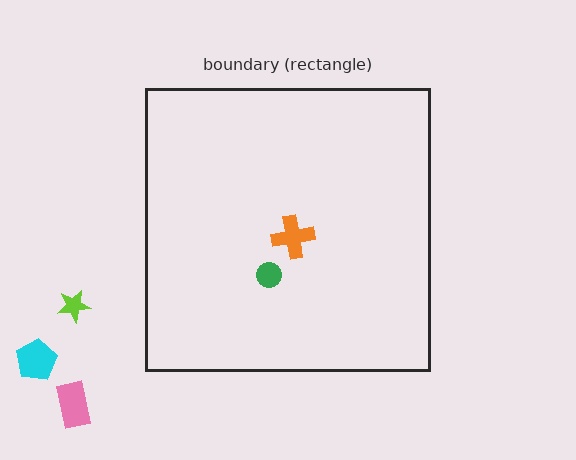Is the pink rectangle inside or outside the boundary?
Outside.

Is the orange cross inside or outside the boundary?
Inside.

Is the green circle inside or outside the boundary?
Inside.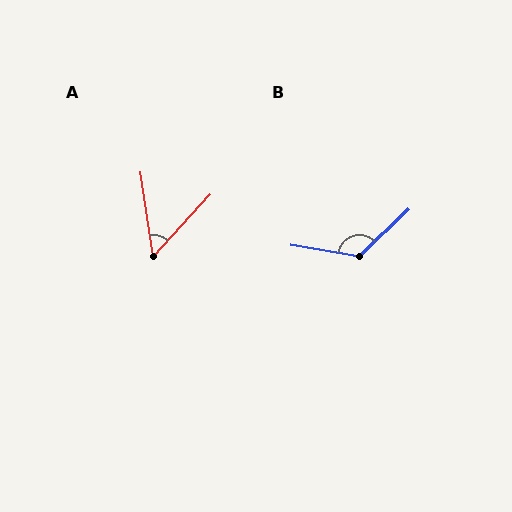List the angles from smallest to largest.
A (51°), B (126°).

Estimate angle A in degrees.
Approximately 51 degrees.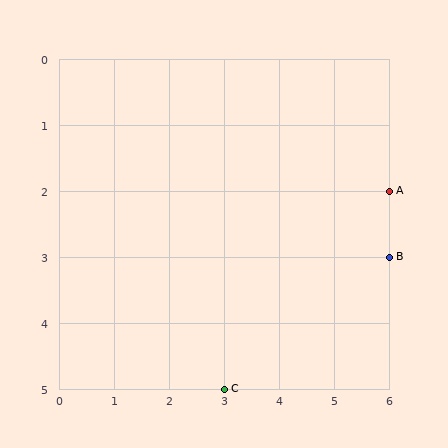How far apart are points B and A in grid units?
Points B and A are 1 row apart.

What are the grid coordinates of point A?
Point A is at grid coordinates (6, 2).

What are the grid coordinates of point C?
Point C is at grid coordinates (3, 5).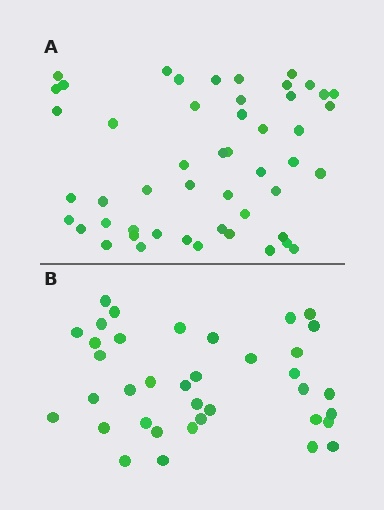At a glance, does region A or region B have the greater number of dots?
Region A (the top region) has more dots.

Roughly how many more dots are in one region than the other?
Region A has approximately 15 more dots than region B.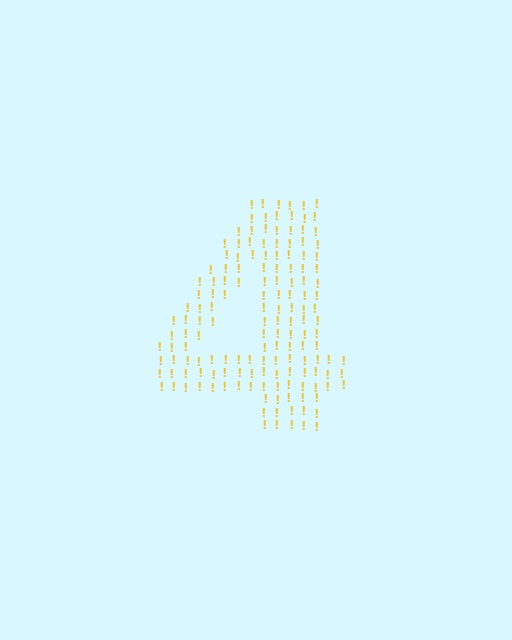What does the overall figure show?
The overall figure shows the digit 4.